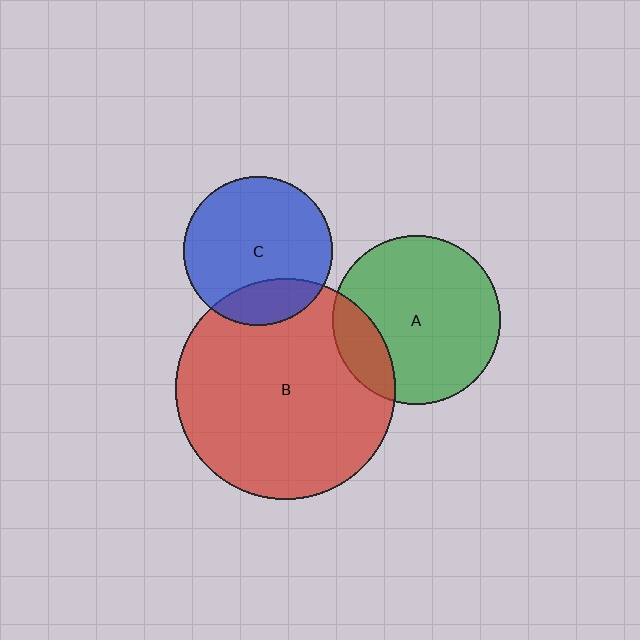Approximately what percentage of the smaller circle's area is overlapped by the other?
Approximately 20%.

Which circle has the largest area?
Circle B (red).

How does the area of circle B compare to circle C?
Approximately 2.2 times.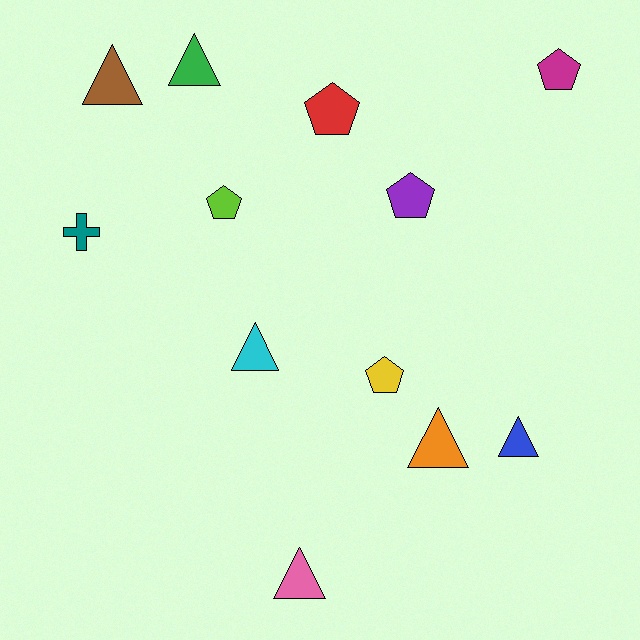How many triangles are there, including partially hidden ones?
There are 6 triangles.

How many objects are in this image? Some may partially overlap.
There are 12 objects.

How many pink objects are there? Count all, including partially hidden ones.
There is 1 pink object.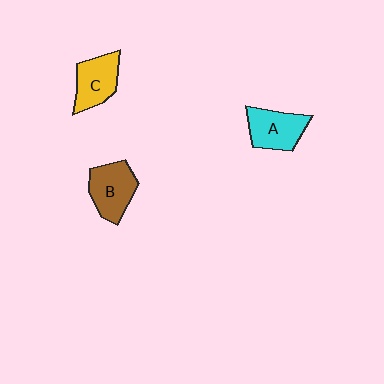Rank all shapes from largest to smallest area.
From largest to smallest: B (brown), A (cyan), C (yellow).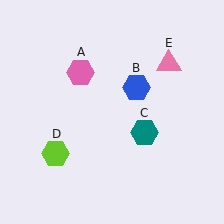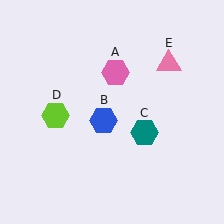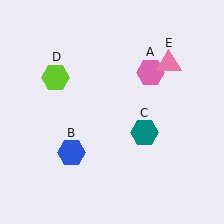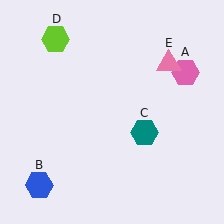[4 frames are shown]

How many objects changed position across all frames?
3 objects changed position: pink hexagon (object A), blue hexagon (object B), lime hexagon (object D).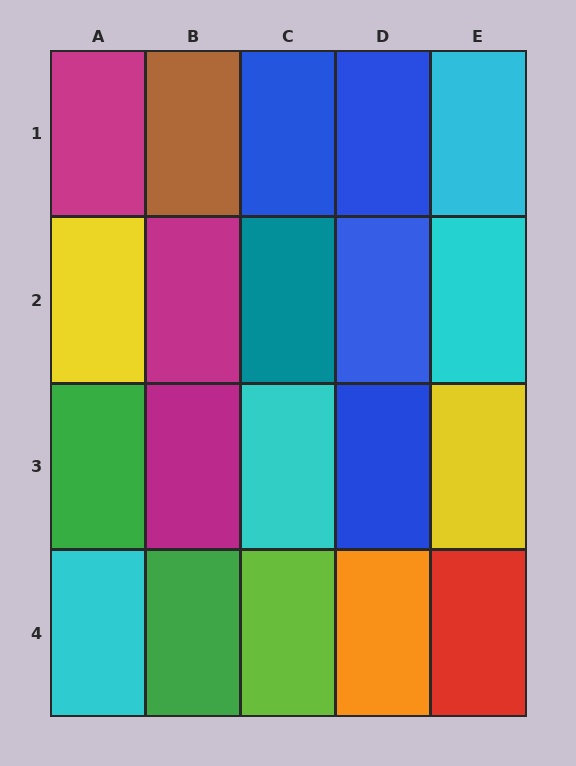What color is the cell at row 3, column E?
Yellow.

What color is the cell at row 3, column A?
Green.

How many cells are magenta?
3 cells are magenta.